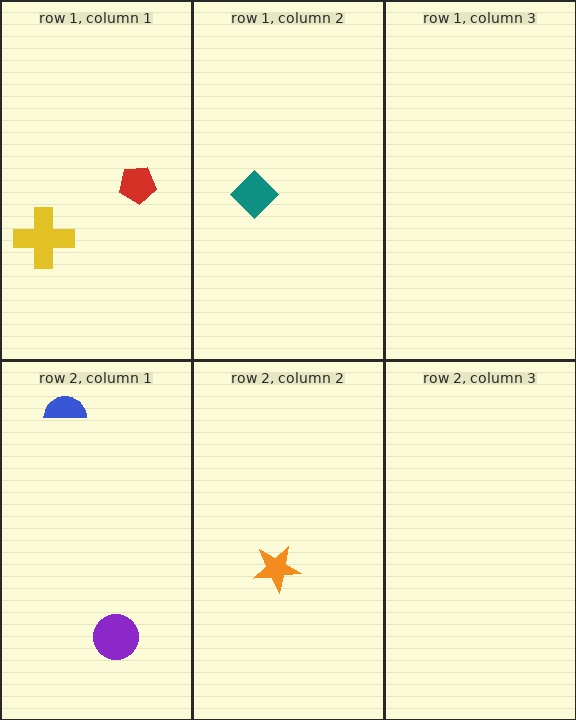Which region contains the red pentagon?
The row 1, column 1 region.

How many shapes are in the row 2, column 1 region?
2.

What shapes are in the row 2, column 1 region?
The purple circle, the blue semicircle.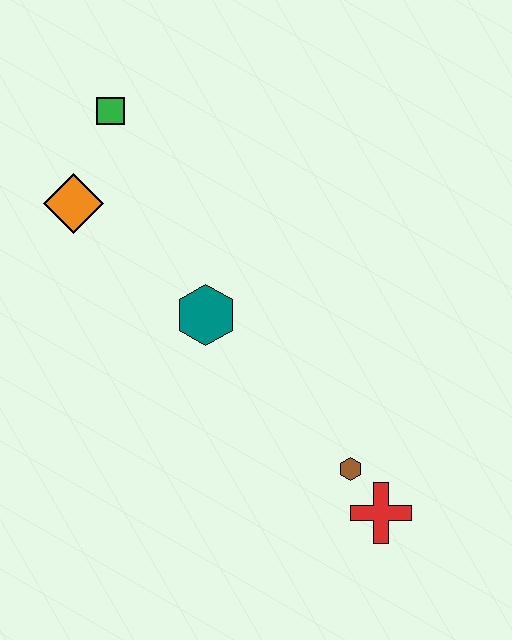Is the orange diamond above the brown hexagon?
Yes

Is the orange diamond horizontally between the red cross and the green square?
No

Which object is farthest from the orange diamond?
The red cross is farthest from the orange diamond.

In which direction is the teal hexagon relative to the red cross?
The teal hexagon is above the red cross.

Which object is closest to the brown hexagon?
The red cross is closest to the brown hexagon.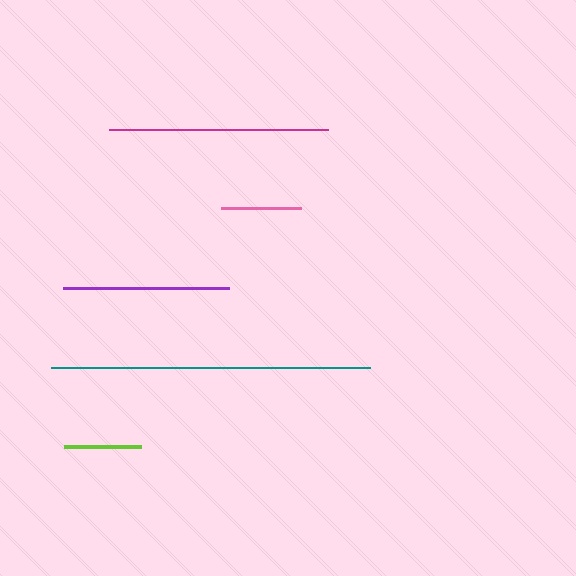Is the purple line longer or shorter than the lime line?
The purple line is longer than the lime line.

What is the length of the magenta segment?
The magenta segment is approximately 219 pixels long.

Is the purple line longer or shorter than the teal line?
The teal line is longer than the purple line.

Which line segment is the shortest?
The lime line is the shortest at approximately 77 pixels.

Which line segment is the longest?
The teal line is the longest at approximately 319 pixels.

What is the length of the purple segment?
The purple segment is approximately 166 pixels long.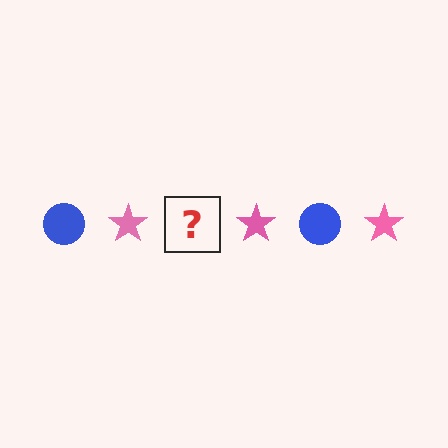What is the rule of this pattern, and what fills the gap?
The rule is that the pattern alternates between blue circle and pink star. The gap should be filled with a blue circle.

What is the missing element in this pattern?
The missing element is a blue circle.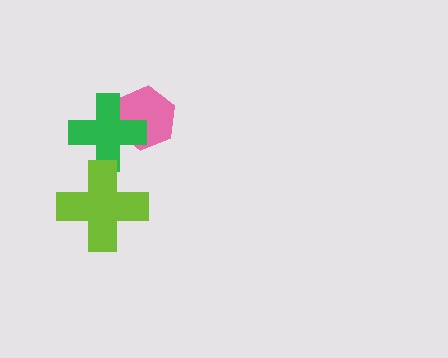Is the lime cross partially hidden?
No, no other shape covers it.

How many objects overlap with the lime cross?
1 object overlaps with the lime cross.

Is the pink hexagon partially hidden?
Yes, it is partially covered by another shape.